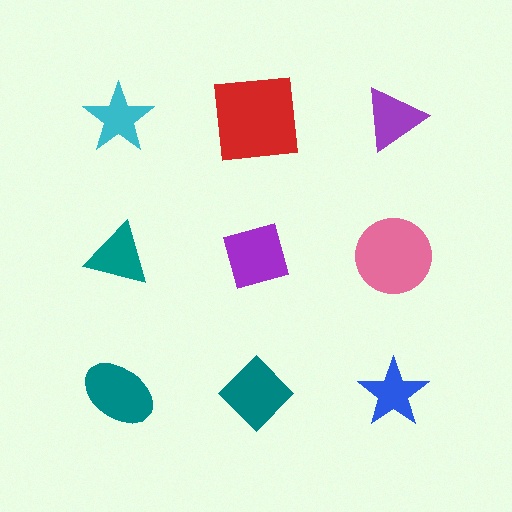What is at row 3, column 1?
A teal ellipse.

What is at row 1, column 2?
A red square.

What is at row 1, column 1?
A cyan star.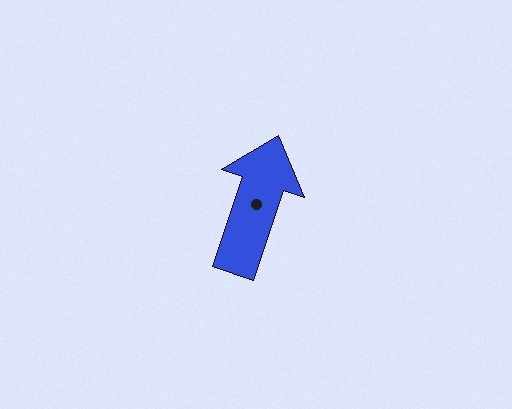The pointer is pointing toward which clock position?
Roughly 1 o'clock.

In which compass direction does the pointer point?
North.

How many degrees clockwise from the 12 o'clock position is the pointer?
Approximately 18 degrees.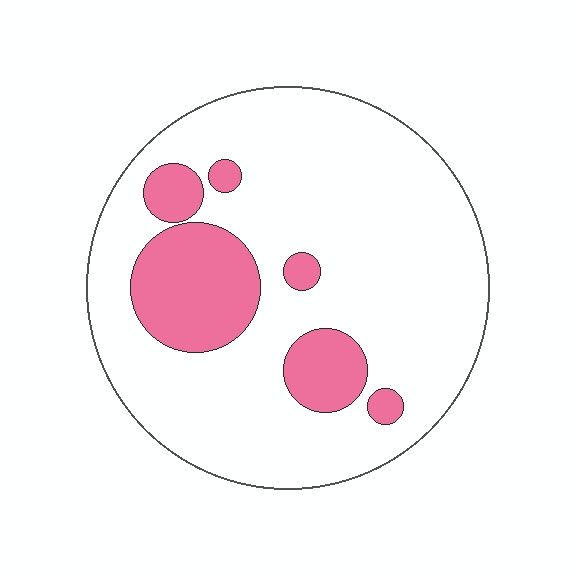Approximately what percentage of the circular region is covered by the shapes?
Approximately 20%.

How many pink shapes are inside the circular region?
6.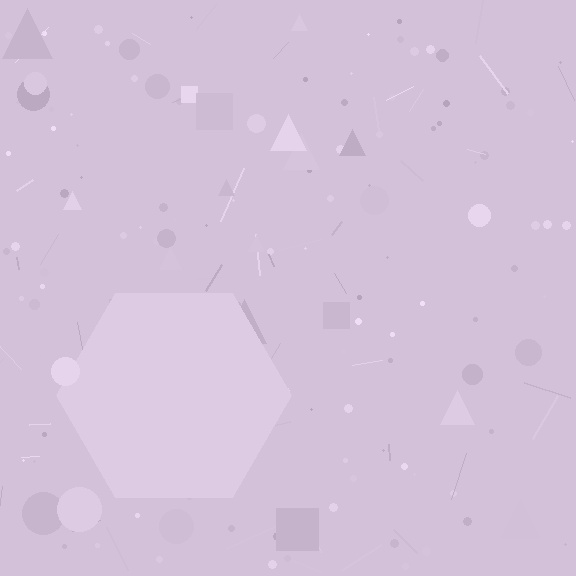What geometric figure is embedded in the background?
A hexagon is embedded in the background.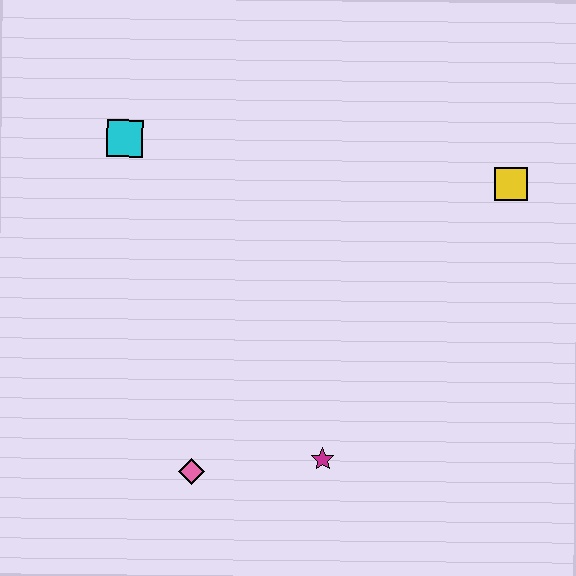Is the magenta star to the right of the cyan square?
Yes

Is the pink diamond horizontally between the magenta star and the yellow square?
No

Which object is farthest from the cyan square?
The yellow square is farthest from the cyan square.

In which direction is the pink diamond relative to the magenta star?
The pink diamond is to the left of the magenta star.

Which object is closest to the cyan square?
The pink diamond is closest to the cyan square.